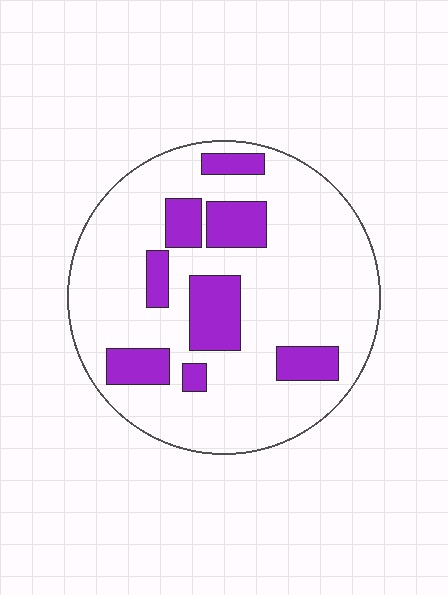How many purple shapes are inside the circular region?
8.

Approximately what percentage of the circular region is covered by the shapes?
Approximately 20%.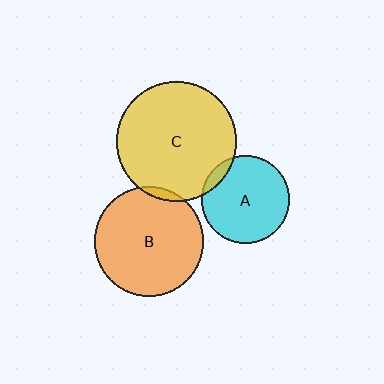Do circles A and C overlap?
Yes.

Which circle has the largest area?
Circle C (yellow).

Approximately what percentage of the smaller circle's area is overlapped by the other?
Approximately 5%.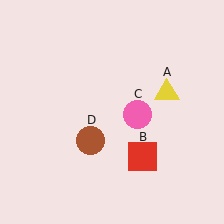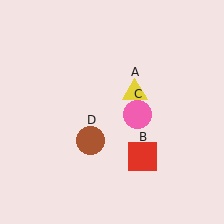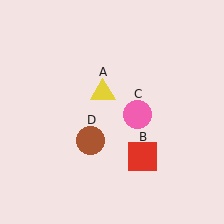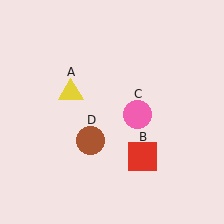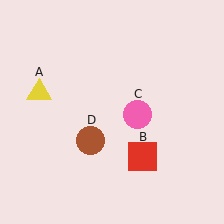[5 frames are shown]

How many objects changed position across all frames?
1 object changed position: yellow triangle (object A).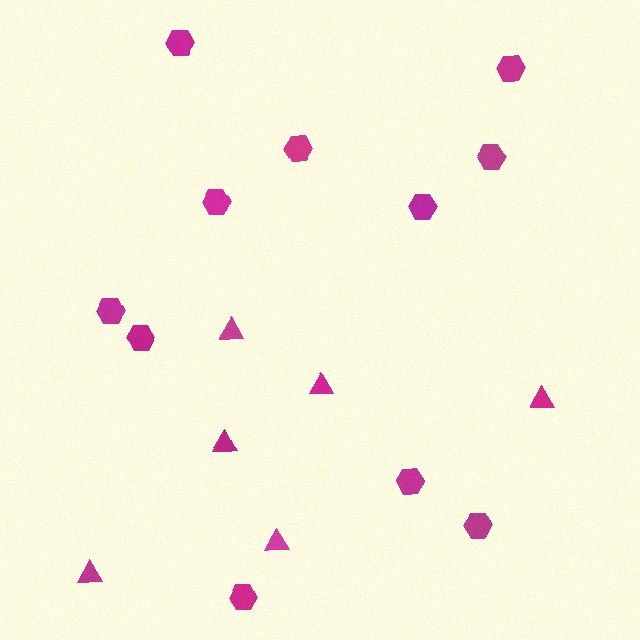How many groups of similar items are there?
There are 2 groups: one group of hexagons (11) and one group of triangles (6).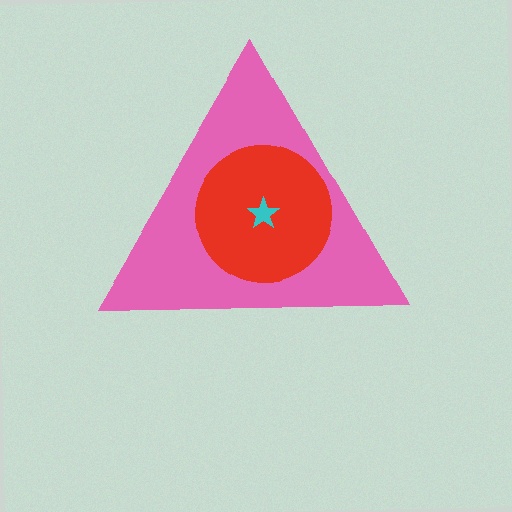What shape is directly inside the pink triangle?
The red circle.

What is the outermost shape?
The pink triangle.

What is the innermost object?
The cyan star.